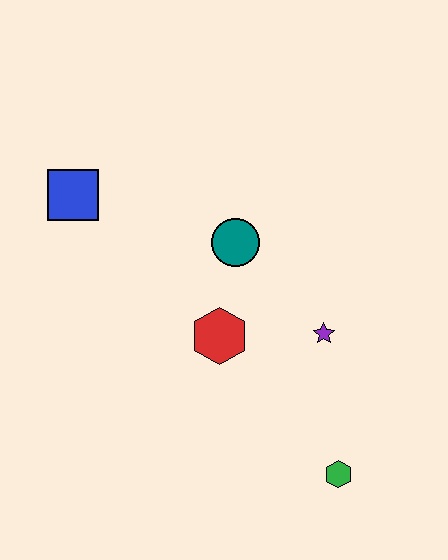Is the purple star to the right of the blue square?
Yes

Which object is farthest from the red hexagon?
The blue square is farthest from the red hexagon.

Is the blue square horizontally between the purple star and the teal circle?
No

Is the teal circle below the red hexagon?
No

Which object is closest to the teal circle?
The red hexagon is closest to the teal circle.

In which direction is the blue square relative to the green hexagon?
The blue square is above the green hexagon.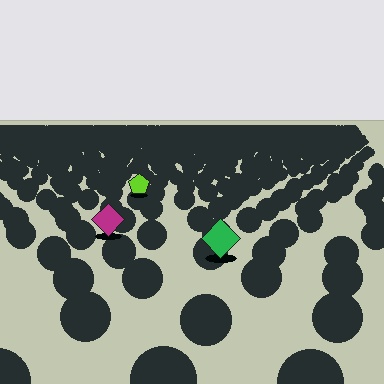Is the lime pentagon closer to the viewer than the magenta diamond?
No. The magenta diamond is closer — you can tell from the texture gradient: the ground texture is coarser near it.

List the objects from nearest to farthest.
From nearest to farthest: the green diamond, the magenta diamond, the lime pentagon.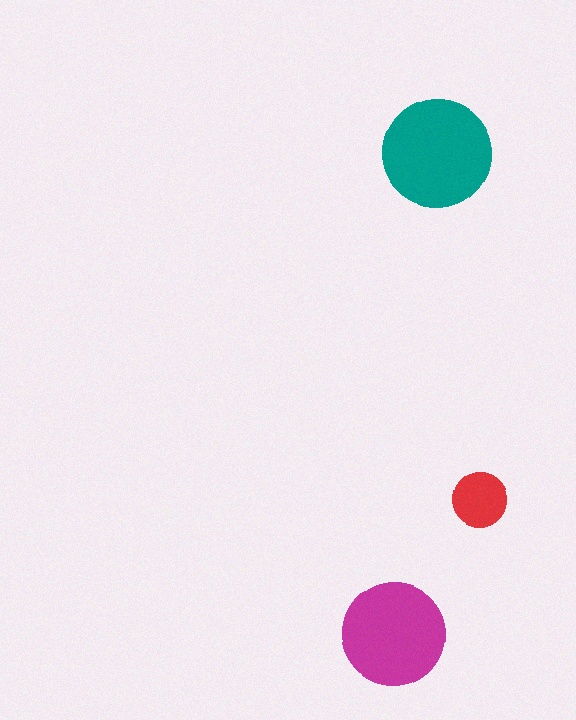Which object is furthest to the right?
The red circle is rightmost.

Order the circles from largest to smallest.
the teal one, the magenta one, the red one.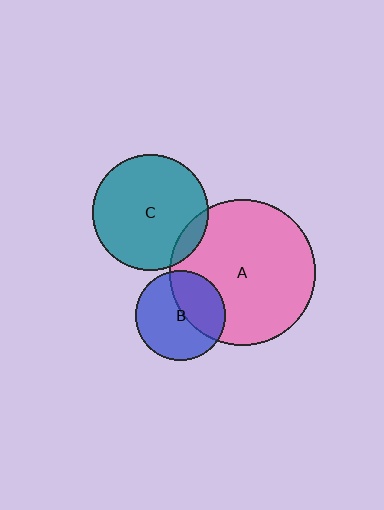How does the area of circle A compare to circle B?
Approximately 2.7 times.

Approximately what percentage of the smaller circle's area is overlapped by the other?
Approximately 10%.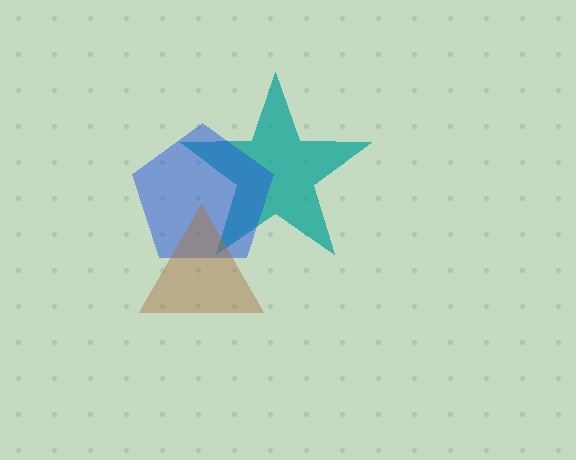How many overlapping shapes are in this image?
There are 3 overlapping shapes in the image.